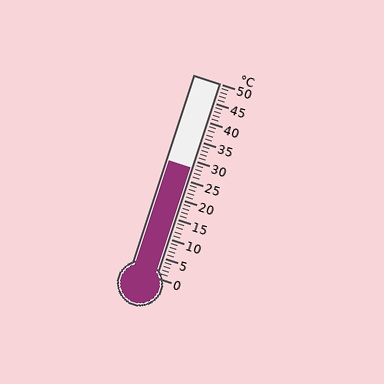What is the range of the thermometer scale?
The thermometer scale ranges from 0°C to 50°C.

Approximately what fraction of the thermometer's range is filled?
The thermometer is filled to approximately 55% of its range.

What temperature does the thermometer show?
The thermometer shows approximately 28°C.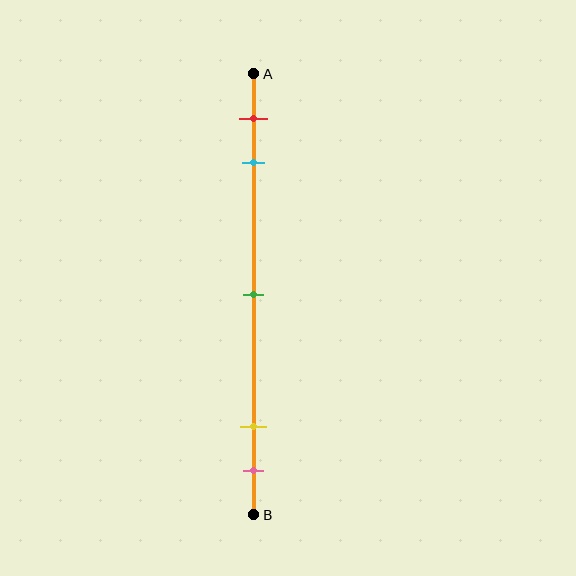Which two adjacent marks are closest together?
The yellow and pink marks are the closest adjacent pair.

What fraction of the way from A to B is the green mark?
The green mark is approximately 50% (0.5) of the way from A to B.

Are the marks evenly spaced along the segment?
No, the marks are not evenly spaced.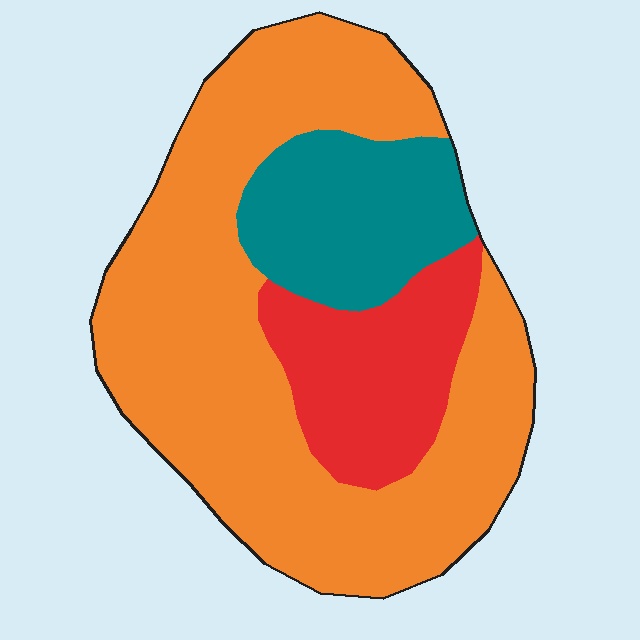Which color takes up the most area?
Orange, at roughly 65%.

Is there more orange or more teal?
Orange.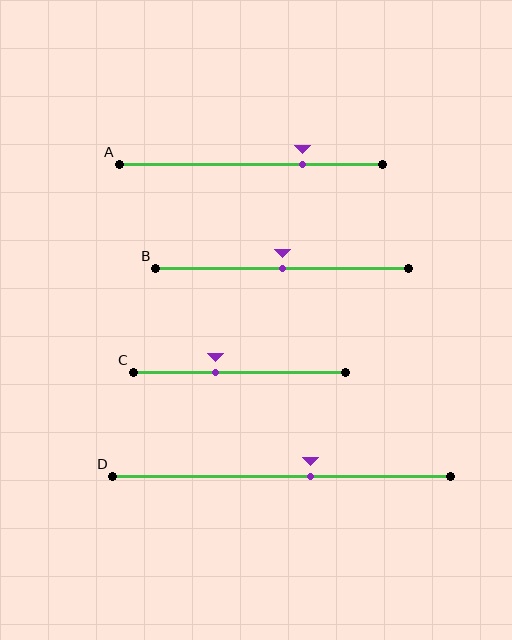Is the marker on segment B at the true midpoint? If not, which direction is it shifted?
Yes, the marker on segment B is at the true midpoint.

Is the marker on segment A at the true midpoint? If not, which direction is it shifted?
No, the marker on segment A is shifted to the right by about 19% of the segment length.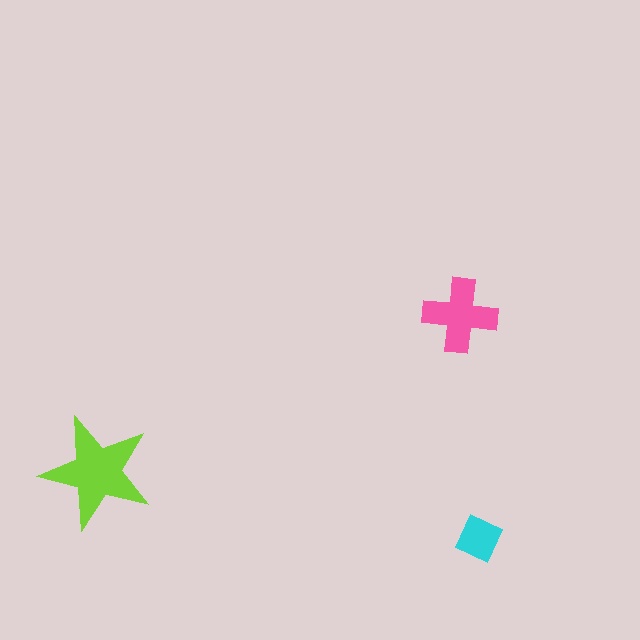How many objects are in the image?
There are 3 objects in the image.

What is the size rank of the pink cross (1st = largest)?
2nd.